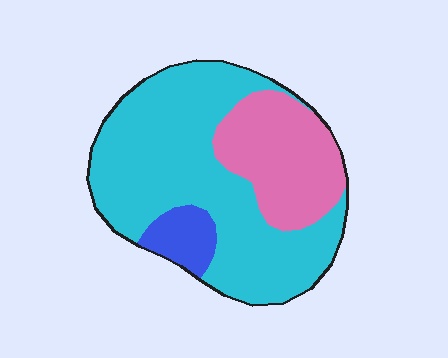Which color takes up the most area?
Cyan, at roughly 65%.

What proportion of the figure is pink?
Pink takes up between a quarter and a half of the figure.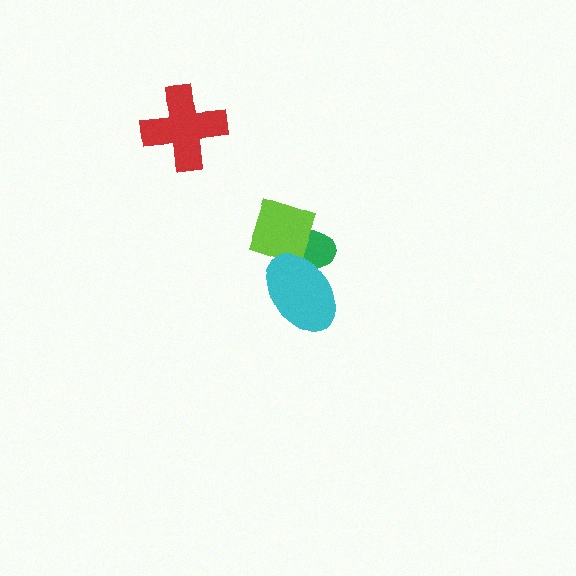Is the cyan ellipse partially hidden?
No, no other shape covers it.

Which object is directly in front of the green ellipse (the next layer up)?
The lime square is directly in front of the green ellipse.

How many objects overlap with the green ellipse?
2 objects overlap with the green ellipse.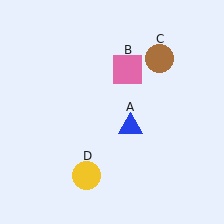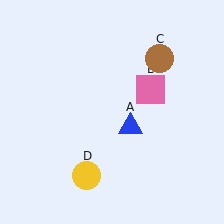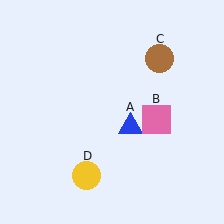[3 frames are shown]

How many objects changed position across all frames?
1 object changed position: pink square (object B).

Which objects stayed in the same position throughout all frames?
Blue triangle (object A) and brown circle (object C) and yellow circle (object D) remained stationary.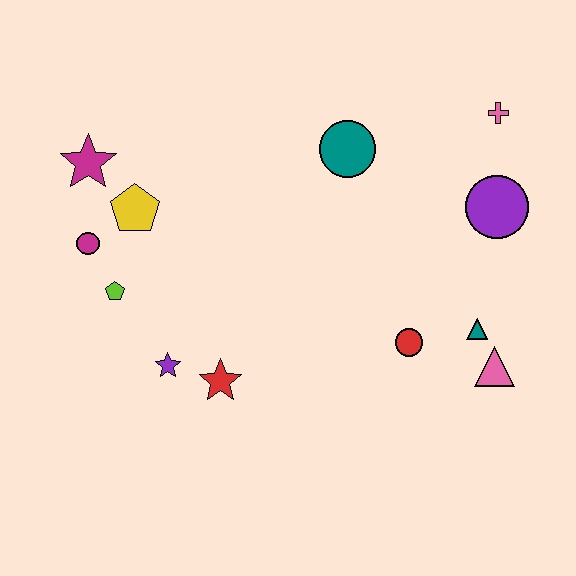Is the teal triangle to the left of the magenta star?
No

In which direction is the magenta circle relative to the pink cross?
The magenta circle is to the left of the pink cross.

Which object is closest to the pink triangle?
The teal triangle is closest to the pink triangle.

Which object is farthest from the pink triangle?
The magenta star is farthest from the pink triangle.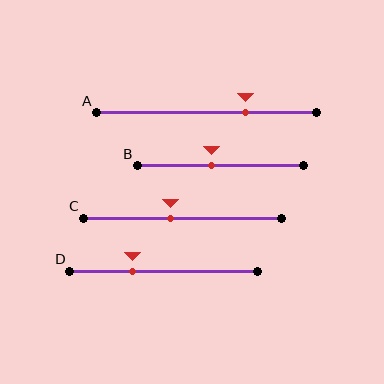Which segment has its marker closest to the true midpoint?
Segment B has its marker closest to the true midpoint.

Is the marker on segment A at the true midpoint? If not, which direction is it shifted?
No, the marker on segment A is shifted to the right by about 18% of the segment length.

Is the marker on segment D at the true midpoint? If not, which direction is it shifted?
No, the marker on segment D is shifted to the left by about 16% of the segment length.